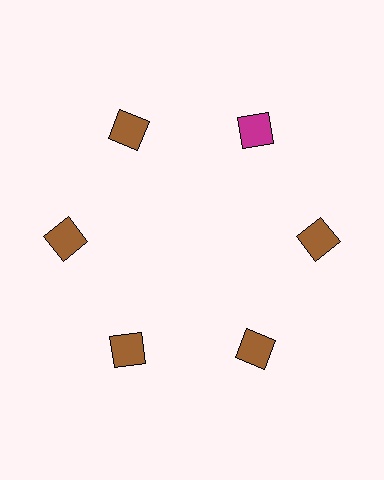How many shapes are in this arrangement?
There are 6 shapes arranged in a ring pattern.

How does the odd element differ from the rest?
It has a different color: magenta instead of brown.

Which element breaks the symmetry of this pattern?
The magenta square at roughly the 1 o'clock position breaks the symmetry. All other shapes are brown squares.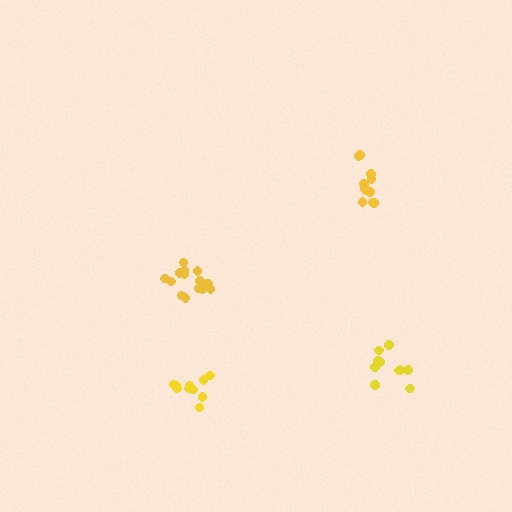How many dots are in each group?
Group 1: 15 dots, Group 2: 11 dots, Group 3: 10 dots, Group 4: 10 dots (46 total).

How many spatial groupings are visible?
There are 4 spatial groupings.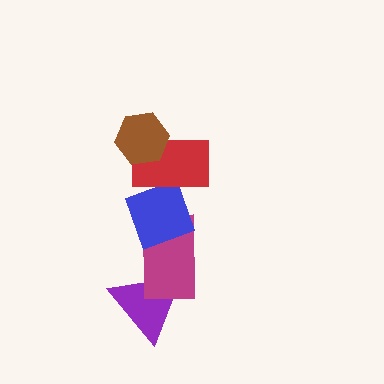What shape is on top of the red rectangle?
The brown hexagon is on top of the red rectangle.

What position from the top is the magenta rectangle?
The magenta rectangle is 4th from the top.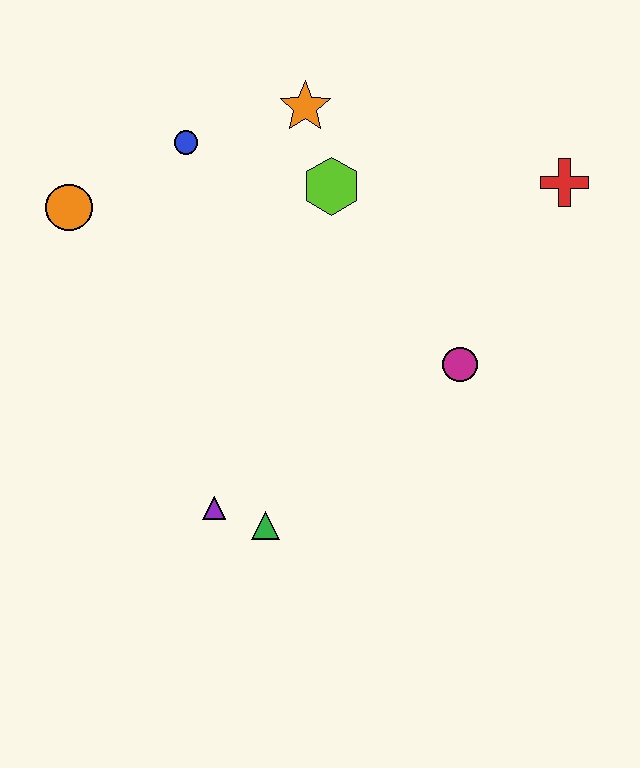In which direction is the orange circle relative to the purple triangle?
The orange circle is above the purple triangle.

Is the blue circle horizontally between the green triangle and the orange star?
No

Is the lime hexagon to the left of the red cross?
Yes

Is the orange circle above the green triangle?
Yes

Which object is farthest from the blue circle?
The green triangle is farthest from the blue circle.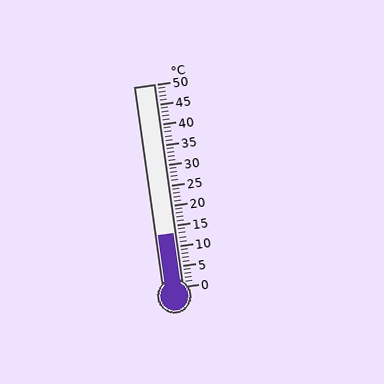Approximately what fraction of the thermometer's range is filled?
The thermometer is filled to approximately 25% of its range.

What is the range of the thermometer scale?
The thermometer scale ranges from 0°C to 50°C.